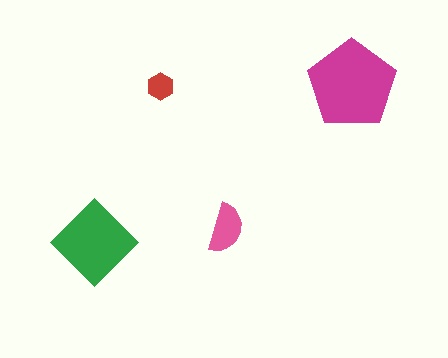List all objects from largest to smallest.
The magenta pentagon, the green diamond, the pink semicircle, the red hexagon.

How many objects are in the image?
There are 4 objects in the image.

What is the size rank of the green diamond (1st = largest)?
2nd.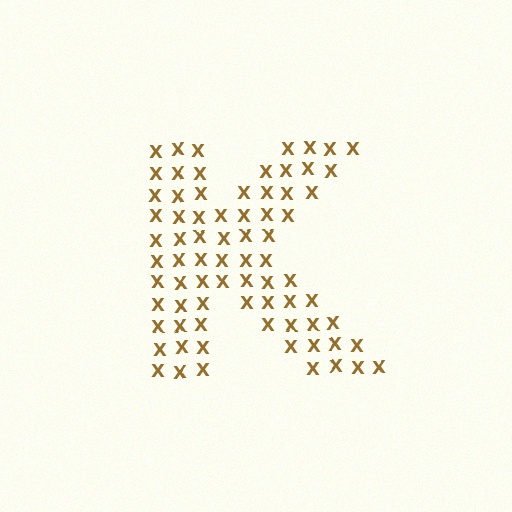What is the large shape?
The large shape is the letter K.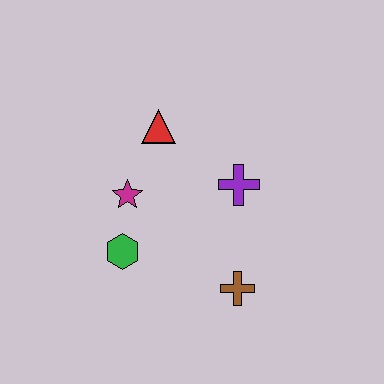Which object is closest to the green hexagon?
The magenta star is closest to the green hexagon.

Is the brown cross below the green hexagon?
Yes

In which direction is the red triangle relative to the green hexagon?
The red triangle is above the green hexagon.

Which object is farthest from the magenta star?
The brown cross is farthest from the magenta star.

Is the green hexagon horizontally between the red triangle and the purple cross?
No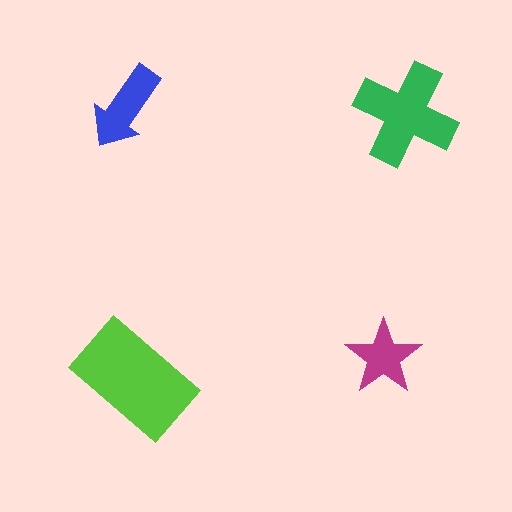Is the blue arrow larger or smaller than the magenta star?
Larger.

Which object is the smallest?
The magenta star.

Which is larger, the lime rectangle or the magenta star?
The lime rectangle.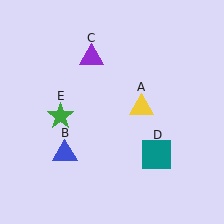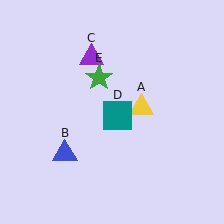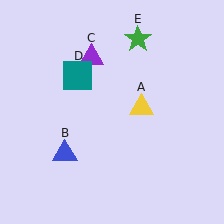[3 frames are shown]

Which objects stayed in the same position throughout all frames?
Yellow triangle (object A) and blue triangle (object B) and purple triangle (object C) remained stationary.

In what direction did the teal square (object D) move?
The teal square (object D) moved up and to the left.